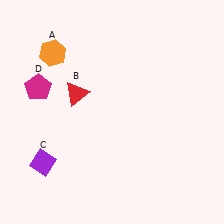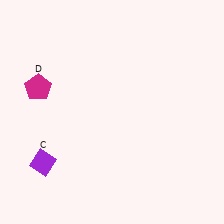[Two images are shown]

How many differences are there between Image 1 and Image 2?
There are 2 differences between the two images.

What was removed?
The orange hexagon (A), the red triangle (B) were removed in Image 2.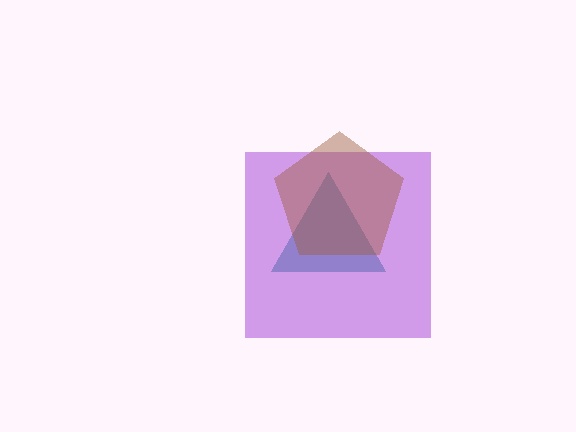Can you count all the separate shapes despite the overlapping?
Yes, there are 3 separate shapes.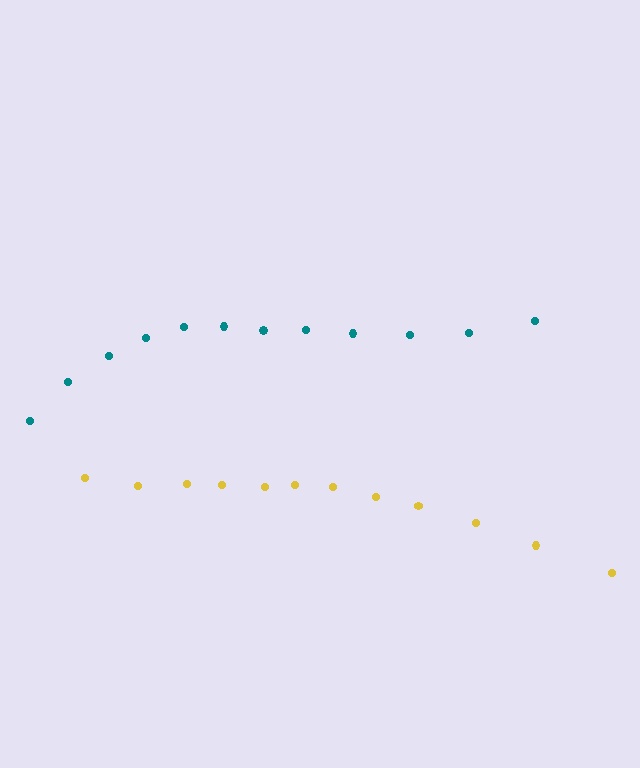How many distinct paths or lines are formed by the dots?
There are 2 distinct paths.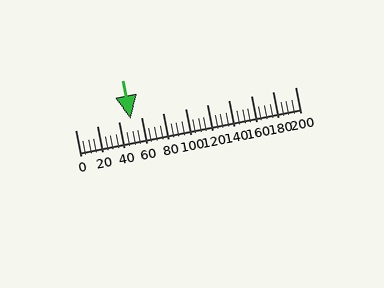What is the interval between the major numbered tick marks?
The major tick marks are spaced 20 units apart.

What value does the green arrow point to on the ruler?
The green arrow points to approximately 50.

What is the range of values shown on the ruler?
The ruler shows values from 0 to 200.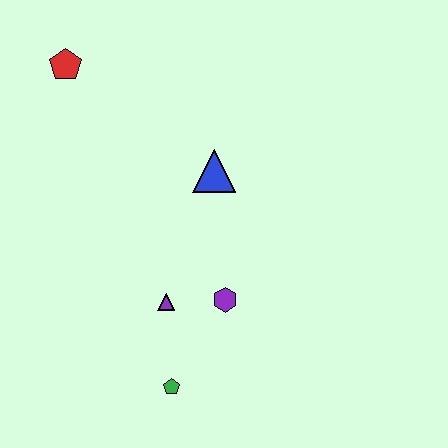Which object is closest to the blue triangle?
The purple hexagon is closest to the blue triangle.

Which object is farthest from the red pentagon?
The green pentagon is farthest from the red pentagon.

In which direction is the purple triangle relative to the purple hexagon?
The purple triangle is to the left of the purple hexagon.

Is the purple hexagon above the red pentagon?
No